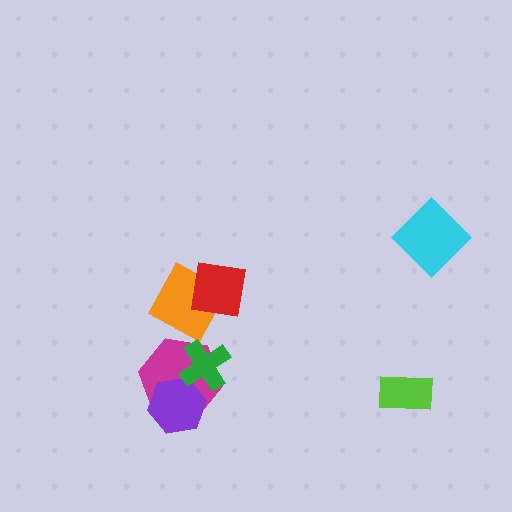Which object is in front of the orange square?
The red square is in front of the orange square.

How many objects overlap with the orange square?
1 object overlaps with the orange square.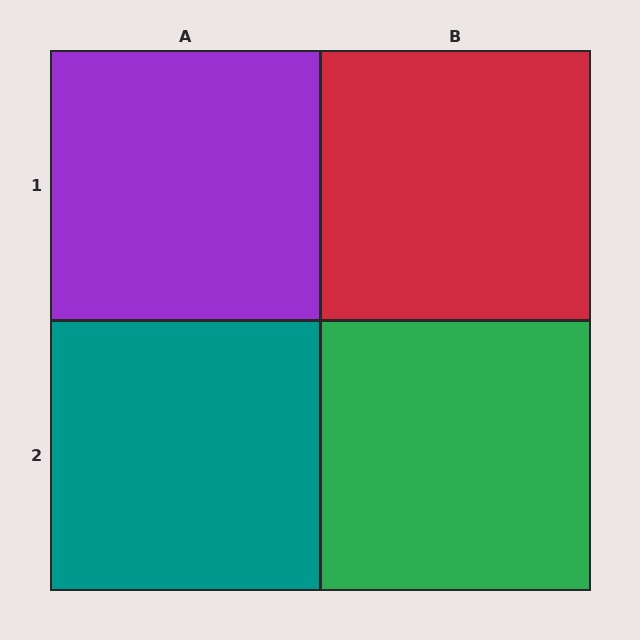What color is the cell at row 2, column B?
Green.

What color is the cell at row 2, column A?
Teal.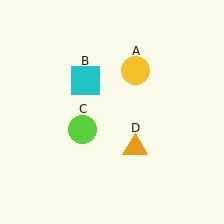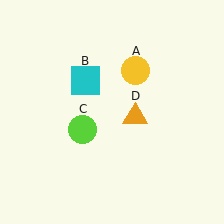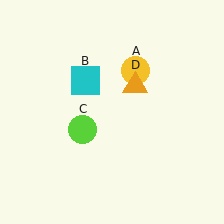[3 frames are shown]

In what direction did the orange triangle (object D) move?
The orange triangle (object D) moved up.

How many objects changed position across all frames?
1 object changed position: orange triangle (object D).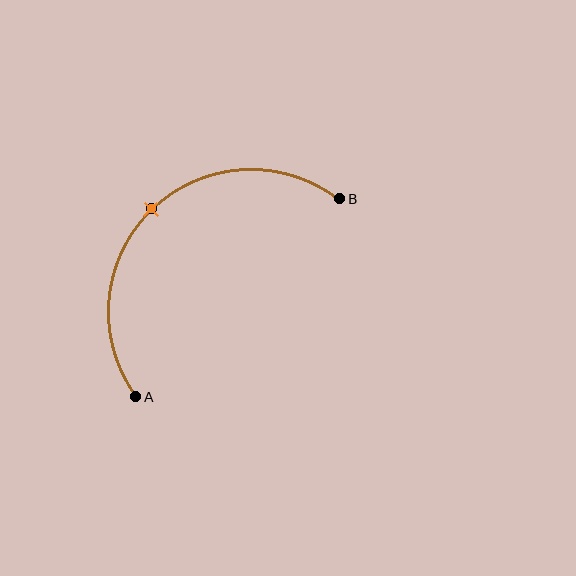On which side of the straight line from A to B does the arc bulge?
The arc bulges above and to the left of the straight line connecting A and B.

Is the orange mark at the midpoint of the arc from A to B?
Yes. The orange mark lies on the arc at equal arc-length from both A and B — it is the arc midpoint.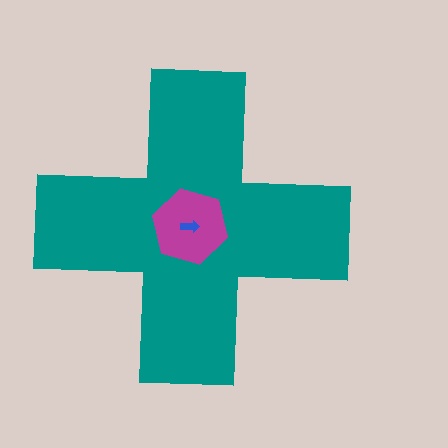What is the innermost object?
The blue arrow.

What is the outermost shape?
The teal cross.